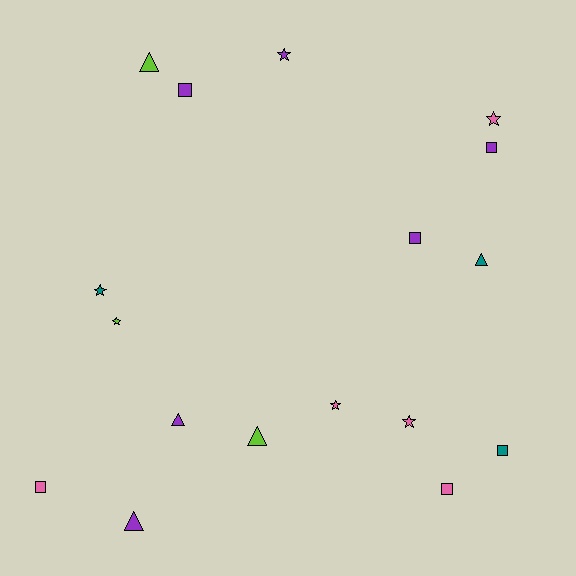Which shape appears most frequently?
Star, with 6 objects.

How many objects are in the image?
There are 17 objects.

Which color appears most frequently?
Purple, with 6 objects.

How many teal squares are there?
There is 1 teal square.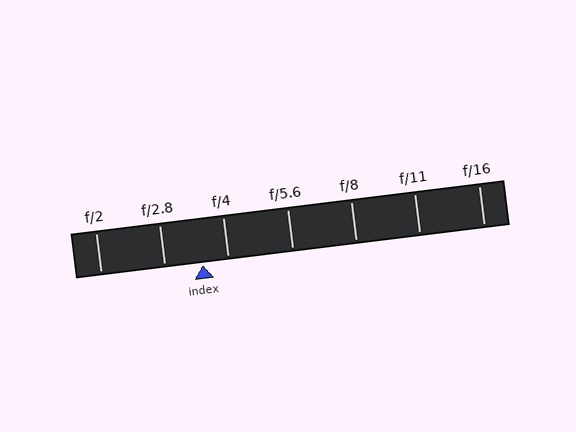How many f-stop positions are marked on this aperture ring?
There are 7 f-stop positions marked.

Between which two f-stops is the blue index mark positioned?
The index mark is between f/2.8 and f/4.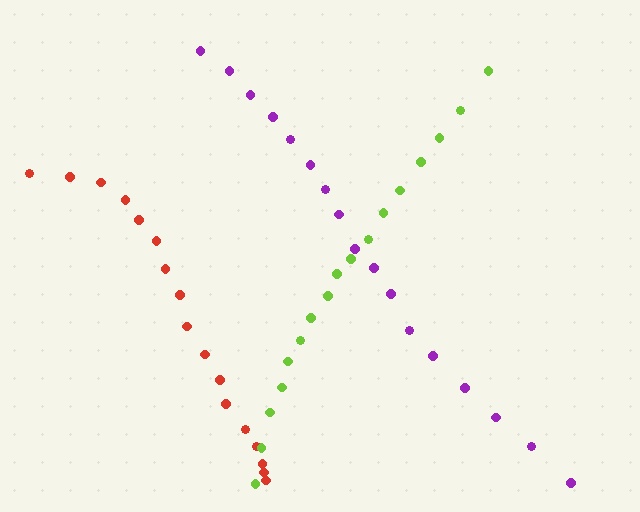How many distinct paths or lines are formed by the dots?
There are 3 distinct paths.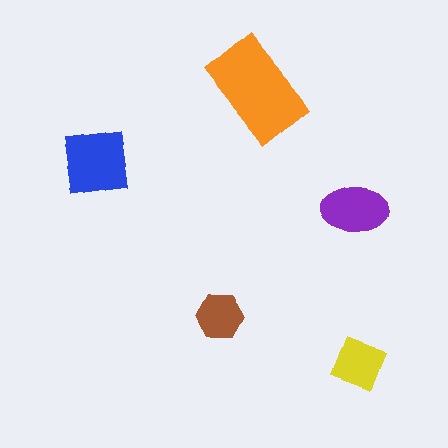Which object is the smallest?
The brown hexagon.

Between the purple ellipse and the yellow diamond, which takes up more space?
The purple ellipse.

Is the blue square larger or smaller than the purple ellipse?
Larger.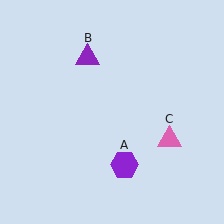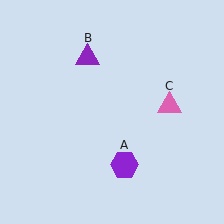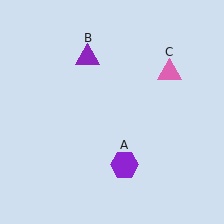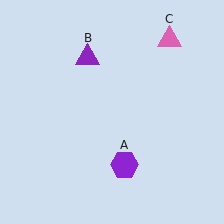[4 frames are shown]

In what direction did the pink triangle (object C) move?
The pink triangle (object C) moved up.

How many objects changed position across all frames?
1 object changed position: pink triangle (object C).